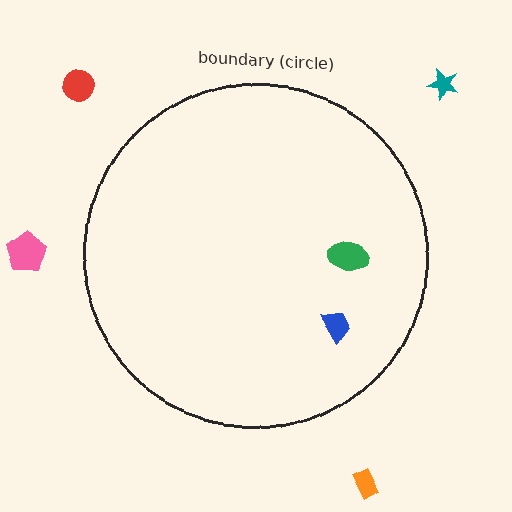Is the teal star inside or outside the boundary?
Outside.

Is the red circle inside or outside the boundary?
Outside.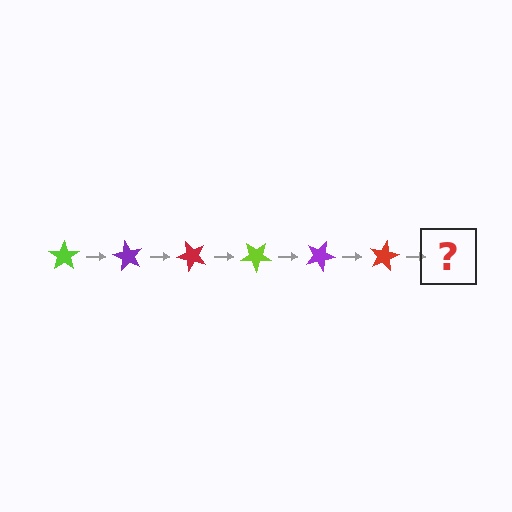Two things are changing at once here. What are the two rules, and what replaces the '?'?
The two rules are that it rotates 60 degrees each step and the color cycles through lime, purple, and red. The '?' should be a lime star, rotated 360 degrees from the start.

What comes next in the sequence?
The next element should be a lime star, rotated 360 degrees from the start.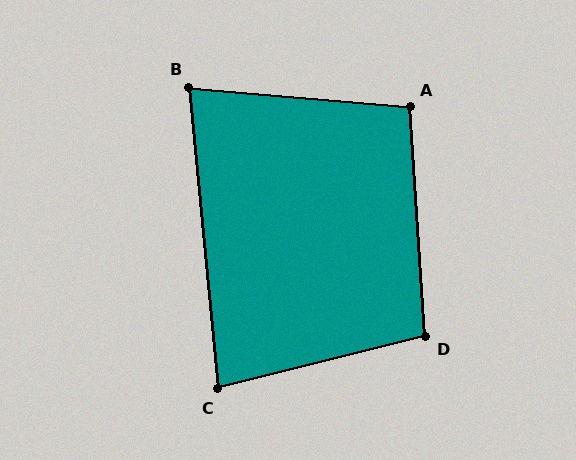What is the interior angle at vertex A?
Approximately 99 degrees (obtuse).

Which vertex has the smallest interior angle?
B, at approximately 80 degrees.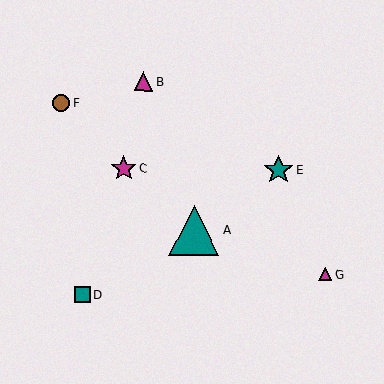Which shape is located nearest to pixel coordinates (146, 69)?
The magenta triangle (labeled B) at (144, 81) is nearest to that location.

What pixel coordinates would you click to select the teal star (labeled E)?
Click at (279, 170) to select the teal star E.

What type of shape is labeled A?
Shape A is a teal triangle.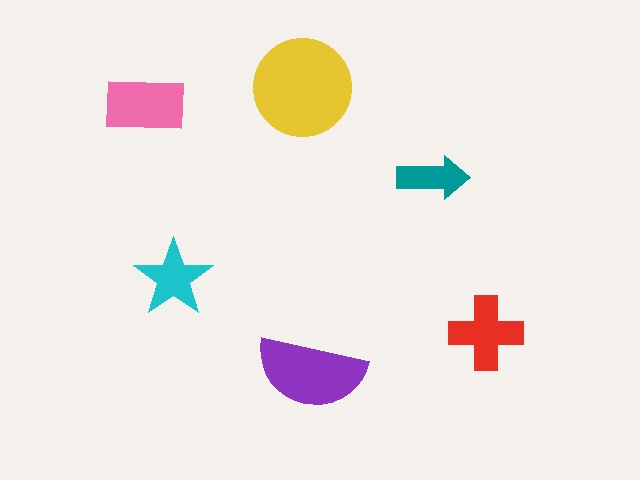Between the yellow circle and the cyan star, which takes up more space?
The yellow circle.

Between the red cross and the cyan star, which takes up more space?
The red cross.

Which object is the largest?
The yellow circle.